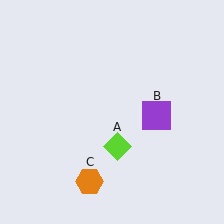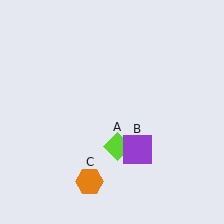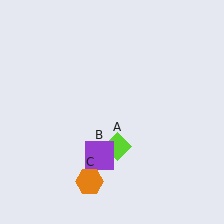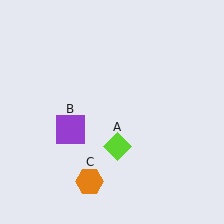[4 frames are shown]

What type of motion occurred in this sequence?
The purple square (object B) rotated clockwise around the center of the scene.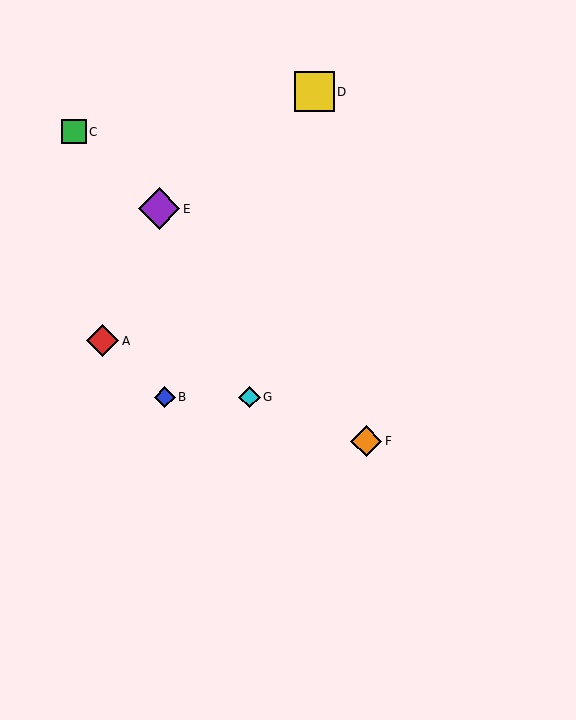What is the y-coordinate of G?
Object G is at y≈397.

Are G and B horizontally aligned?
Yes, both are at y≈397.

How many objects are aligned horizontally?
2 objects (B, G) are aligned horizontally.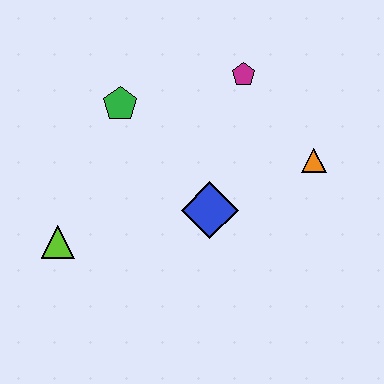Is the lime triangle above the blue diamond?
No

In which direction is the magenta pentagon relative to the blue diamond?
The magenta pentagon is above the blue diamond.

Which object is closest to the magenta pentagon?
The orange triangle is closest to the magenta pentagon.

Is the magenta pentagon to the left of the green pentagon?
No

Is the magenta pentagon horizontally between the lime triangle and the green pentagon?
No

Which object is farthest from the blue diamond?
The lime triangle is farthest from the blue diamond.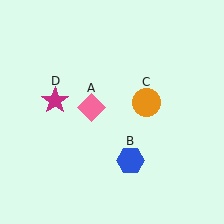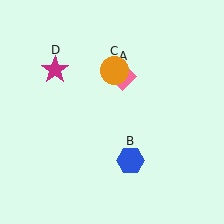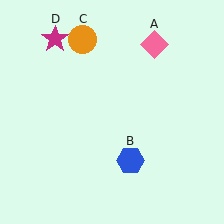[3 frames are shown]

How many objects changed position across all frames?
3 objects changed position: pink diamond (object A), orange circle (object C), magenta star (object D).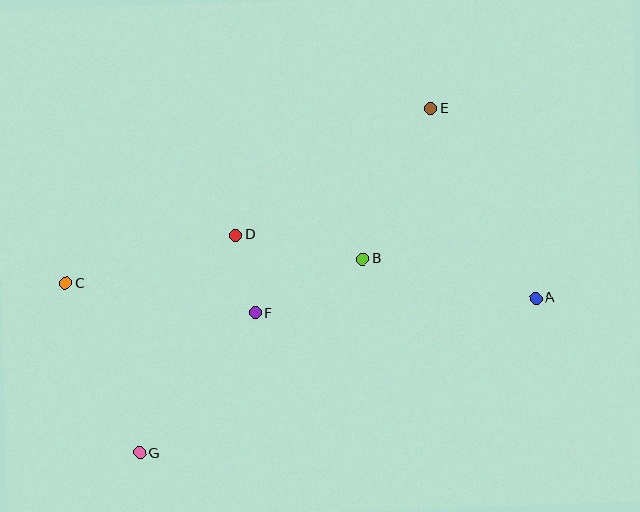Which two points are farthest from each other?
Points A and C are farthest from each other.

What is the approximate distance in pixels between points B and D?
The distance between B and D is approximately 129 pixels.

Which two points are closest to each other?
Points D and F are closest to each other.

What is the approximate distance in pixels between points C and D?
The distance between C and D is approximately 177 pixels.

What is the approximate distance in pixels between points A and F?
The distance between A and F is approximately 281 pixels.